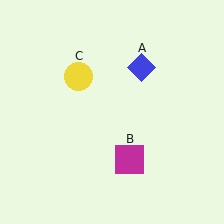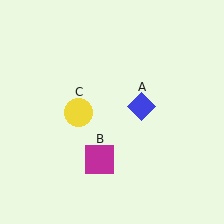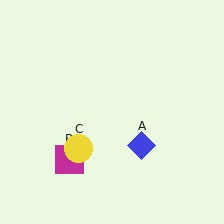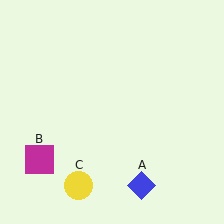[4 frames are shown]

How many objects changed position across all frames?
3 objects changed position: blue diamond (object A), magenta square (object B), yellow circle (object C).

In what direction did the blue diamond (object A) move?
The blue diamond (object A) moved down.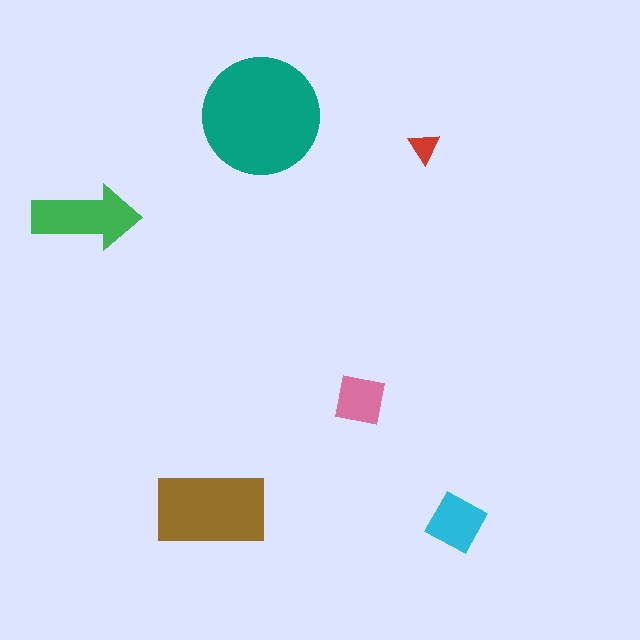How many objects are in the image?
There are 6 objects in the image.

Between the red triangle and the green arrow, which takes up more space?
The green arrow.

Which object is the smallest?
The red triangle.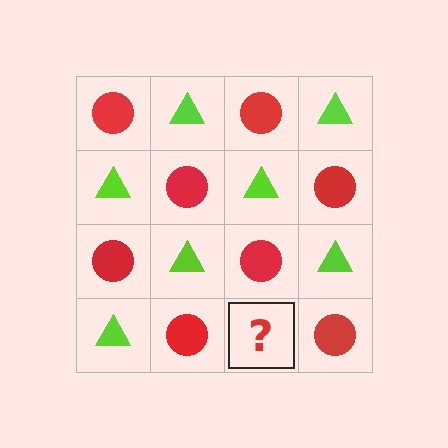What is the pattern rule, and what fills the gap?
The rule is that it alternates red circle and lime triangle in a checkerboard pattern. The gap should be filled with a lime triangle.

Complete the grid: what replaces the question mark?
The question mark should be replaced with a lime triangle.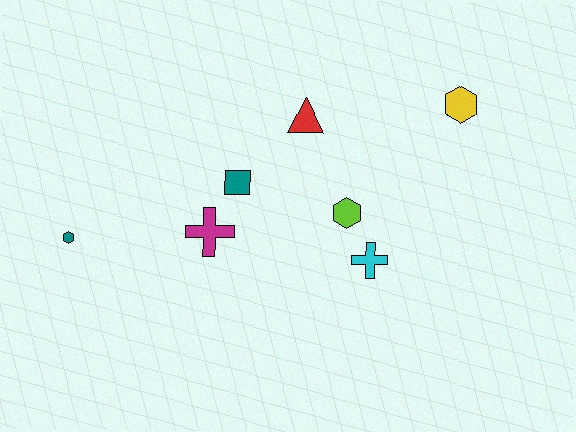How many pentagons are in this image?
There are no pentagons.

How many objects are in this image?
There are 7 objects.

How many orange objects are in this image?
There are no orange objects.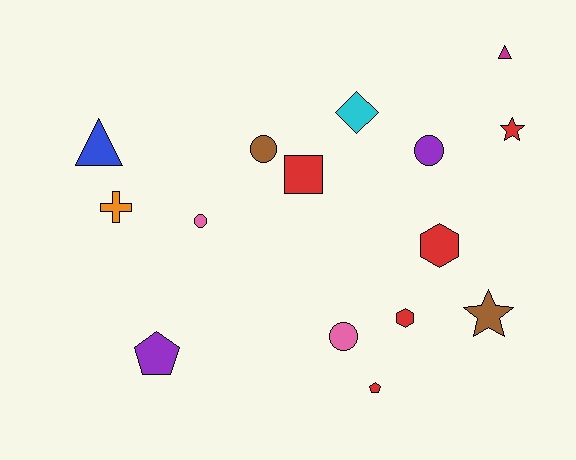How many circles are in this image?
There are 4 circles.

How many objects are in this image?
There are 15 objects.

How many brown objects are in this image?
There are 2 brown objects.